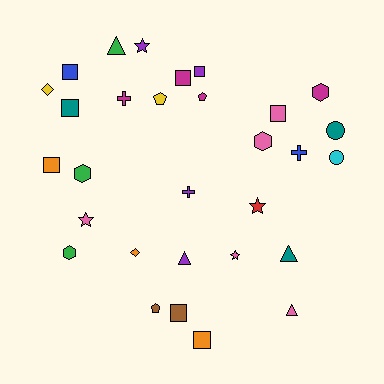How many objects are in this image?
There are 30 objects.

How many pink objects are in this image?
There are 5 pink objects.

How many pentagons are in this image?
There are 3 pentagons.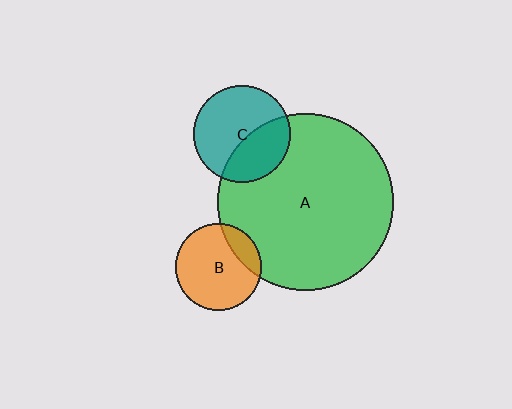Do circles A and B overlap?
Yes.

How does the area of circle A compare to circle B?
Approximately 4.1 times.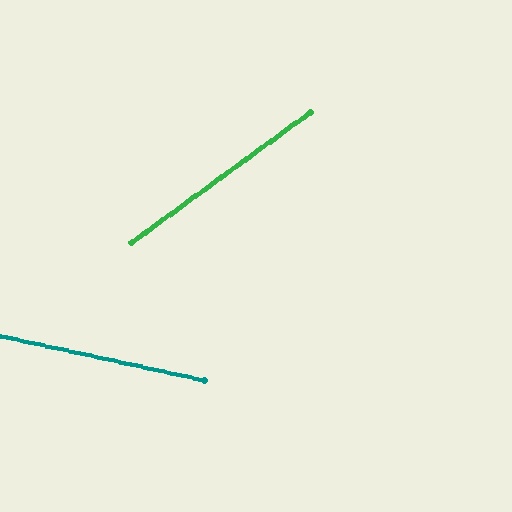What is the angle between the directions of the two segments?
Approximately 48 degrees.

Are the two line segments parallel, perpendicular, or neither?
Neither parallel nor perpendicular — they differ by about 48°.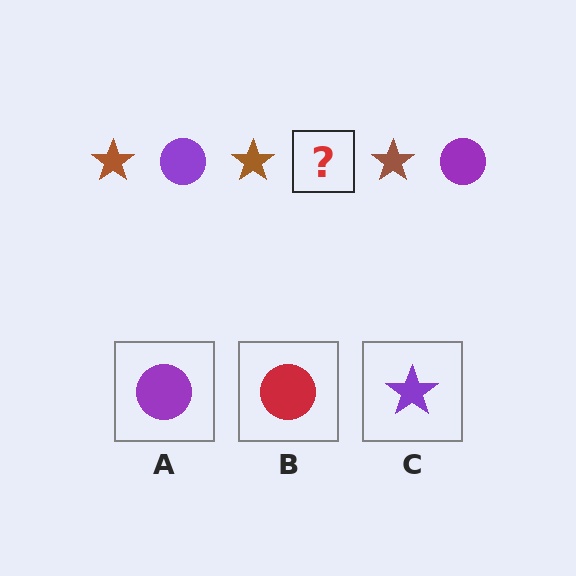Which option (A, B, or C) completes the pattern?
A.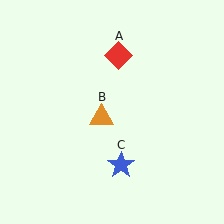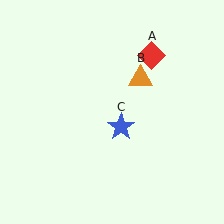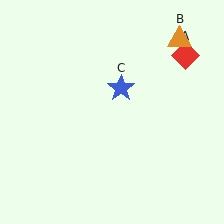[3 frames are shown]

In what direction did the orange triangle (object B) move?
The orange triangle (object B) moved up and to the right.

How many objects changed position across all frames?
3 objects changed position: red diamond (object A), orange triangle (object B), blue star (object C).